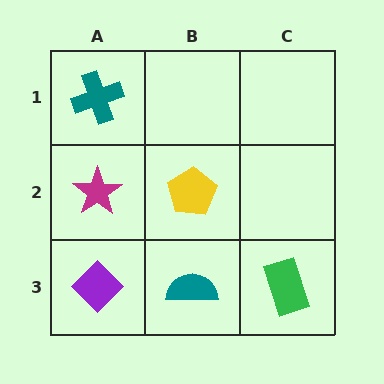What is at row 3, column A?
A purple diamond.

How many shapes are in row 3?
3 shapes.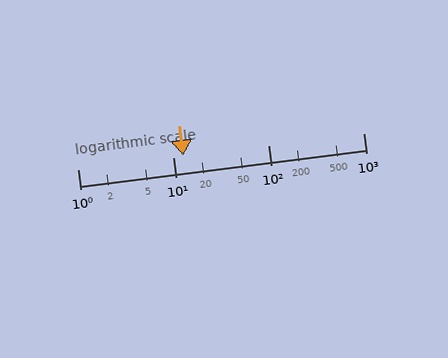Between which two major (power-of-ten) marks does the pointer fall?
The pointer is between 10 and 100.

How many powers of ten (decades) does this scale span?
The scale spans 3 decades, from 1 to 1000.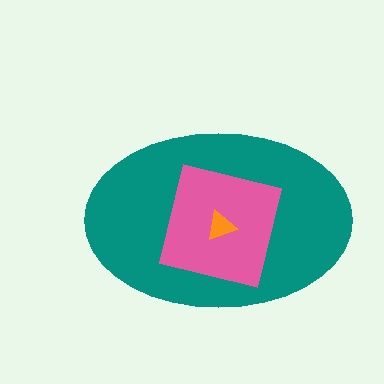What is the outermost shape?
The teal ellipse.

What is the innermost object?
The orange triangle.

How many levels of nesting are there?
3.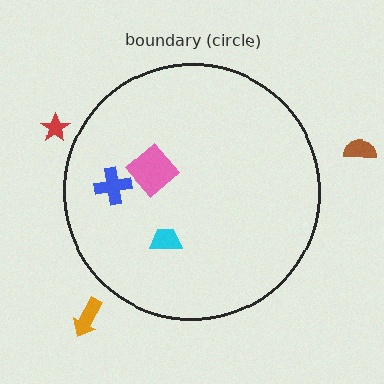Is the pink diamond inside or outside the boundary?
Inside.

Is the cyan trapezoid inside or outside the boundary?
Inside.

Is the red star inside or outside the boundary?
Outside.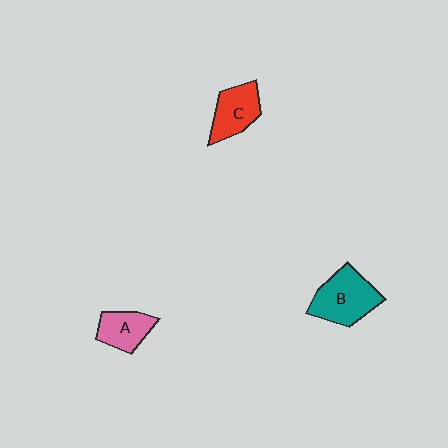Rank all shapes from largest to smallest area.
From largest to smallest: B (teal), C (red), A (pink).